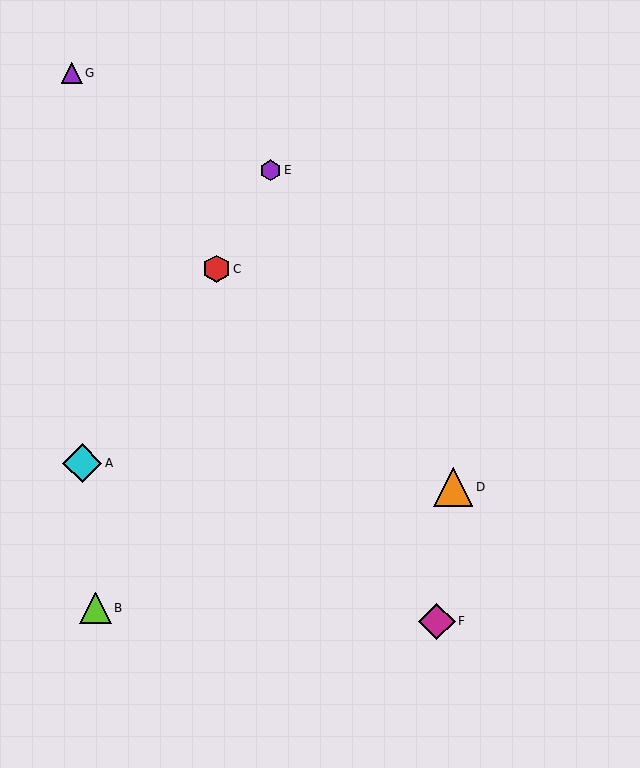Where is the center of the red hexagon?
The center of the red hexagon is at (217, 269).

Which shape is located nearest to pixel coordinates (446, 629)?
The magenta diamond (labeled F) at (437, 621) is nearest to that location.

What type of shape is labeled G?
Shape G is a purple triangle.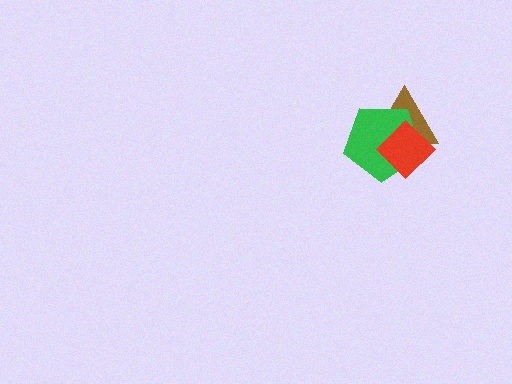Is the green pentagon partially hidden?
Yes, it is partially covered by another shape.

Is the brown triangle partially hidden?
Yes, it is partially covered by another shape.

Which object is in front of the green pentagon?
The red diamond is in front of the green pentagon.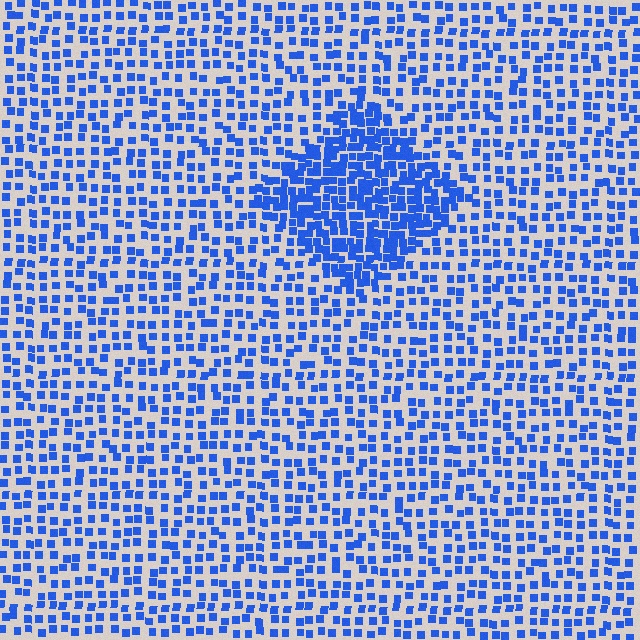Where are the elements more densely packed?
The elements are more densely packed inside the diamond boundary.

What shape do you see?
I see a diamond.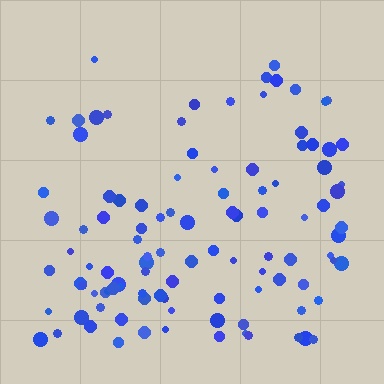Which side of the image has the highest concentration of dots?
The bottom.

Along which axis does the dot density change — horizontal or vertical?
Vertical.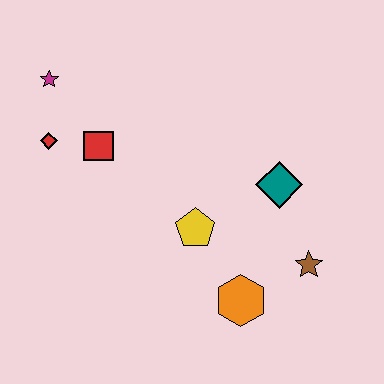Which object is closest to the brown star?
The orange hexagon is closest to the brown star.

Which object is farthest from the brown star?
The magenta star is farthest from the brown star.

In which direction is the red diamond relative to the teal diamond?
The red diamond is to the left of the teal diamond.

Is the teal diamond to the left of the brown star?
Yes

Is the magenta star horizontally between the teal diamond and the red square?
No